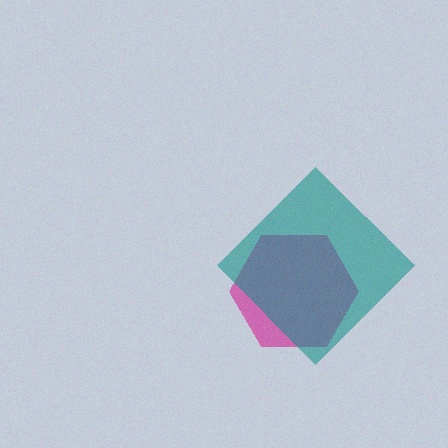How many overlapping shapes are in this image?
There are 2 overlapping shapes in the image.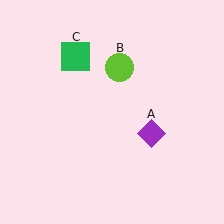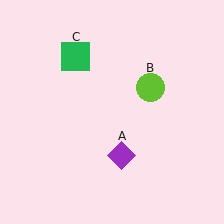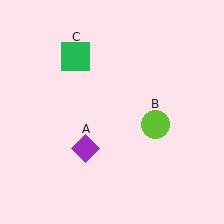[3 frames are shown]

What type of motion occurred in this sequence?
The purple diamond (object A), lime circle (object B) rotated clockwise around the center of the scene.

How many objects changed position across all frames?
2 objects changed position: purple diamond (object A), lime circle (object B).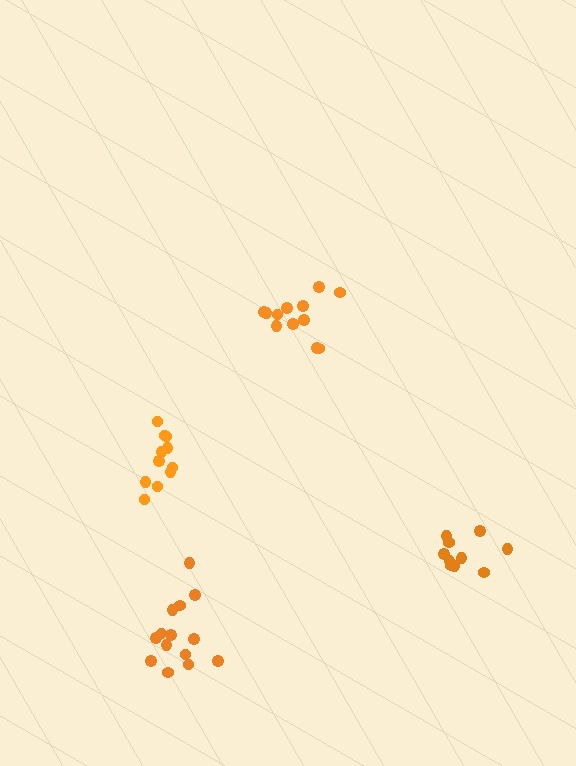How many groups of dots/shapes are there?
There are 4 groups.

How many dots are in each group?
Group 1: 14 dots, Group 2: 10 dots, Group 3: 11 dots, Group 4: 12 dots (47 total).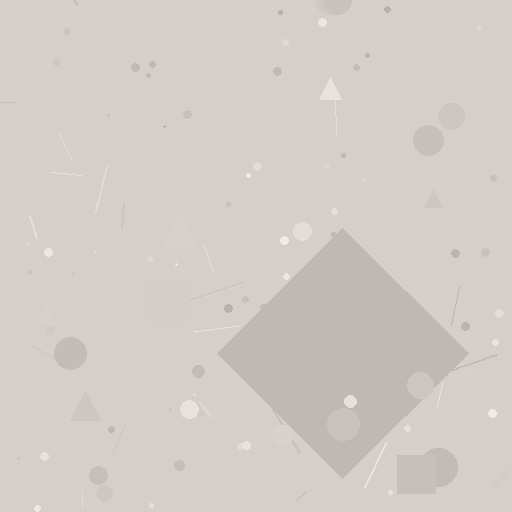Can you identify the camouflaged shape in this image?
The camouflaged shape is a diamond.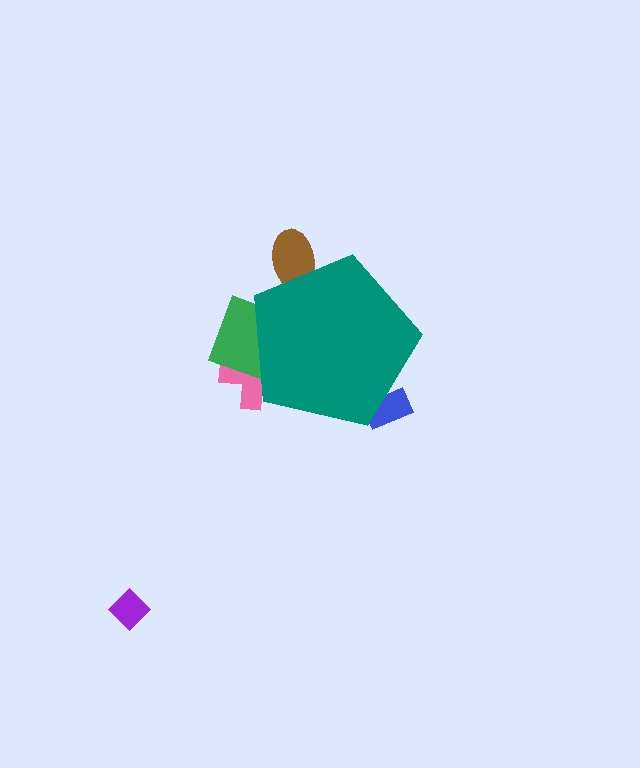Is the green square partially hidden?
Yes, the green square is partially hidden behind the teal pentagon.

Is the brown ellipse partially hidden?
Yes, the brown ellipse is partially hidden behind the teal pentagon.